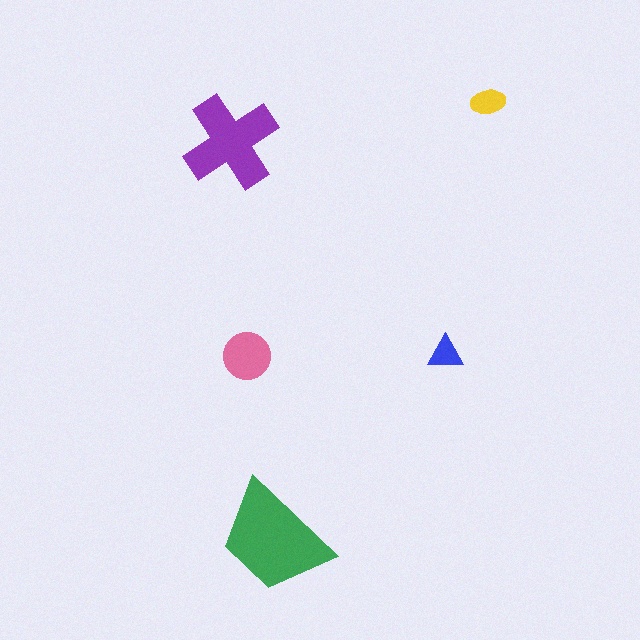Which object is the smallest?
The blue triangle.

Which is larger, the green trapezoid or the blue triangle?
The green trapezoid.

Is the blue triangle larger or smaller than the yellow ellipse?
Smaller.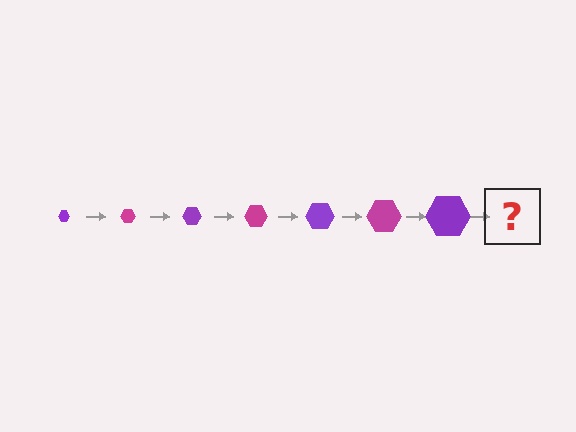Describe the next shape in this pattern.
It should be a magenta hexagon, larger than the previous one.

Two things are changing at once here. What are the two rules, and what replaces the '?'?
The two rules are that the hexagon grows larger each step and the color cycles through purple and magenta. The '?' should be a magenta hexagon, larger than the previous one.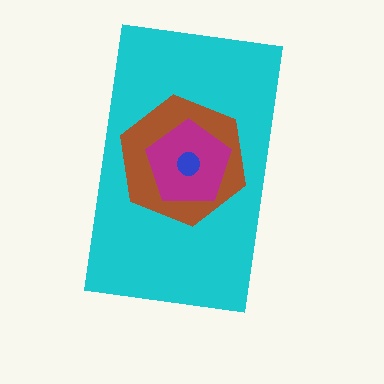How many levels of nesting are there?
4.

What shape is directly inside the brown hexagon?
The magenta pentagon.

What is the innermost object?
The blue circle.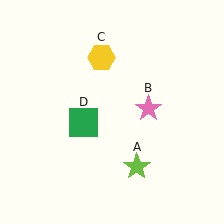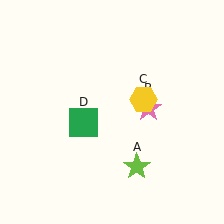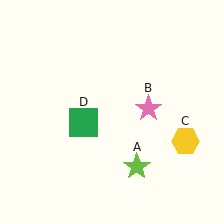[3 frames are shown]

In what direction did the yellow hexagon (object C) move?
The yellow hexagon (object C) moved down and to the right.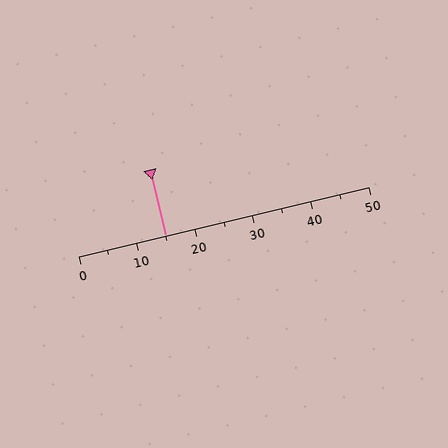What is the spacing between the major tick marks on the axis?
The major ticks are spaced 10 apart.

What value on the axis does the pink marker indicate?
The marker indicates approximately 15.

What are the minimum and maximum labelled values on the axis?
The axis runs from 0 to 50.